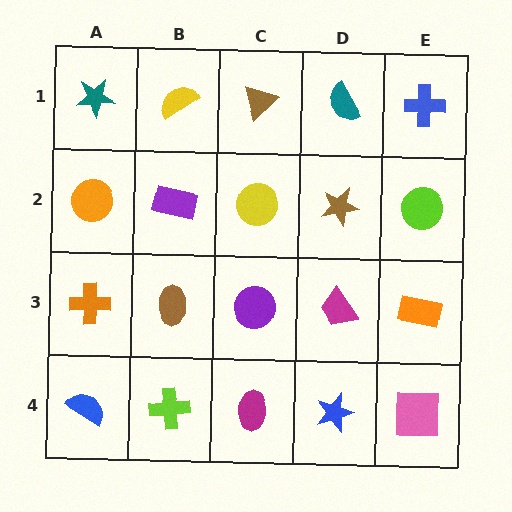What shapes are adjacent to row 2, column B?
A yellow semicircle (row 1, column B), a brown ellipse (row 3, column B), an orange circle (row 2, column A), a yellow circle (row 2, column C).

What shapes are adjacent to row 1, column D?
A brown star (row 2, column D), a brown triangle (row 1, column C), a blue cross (row 1, column E).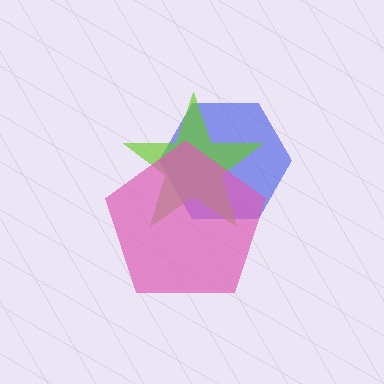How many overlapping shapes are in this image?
There are 3 overlapping shapes in the image.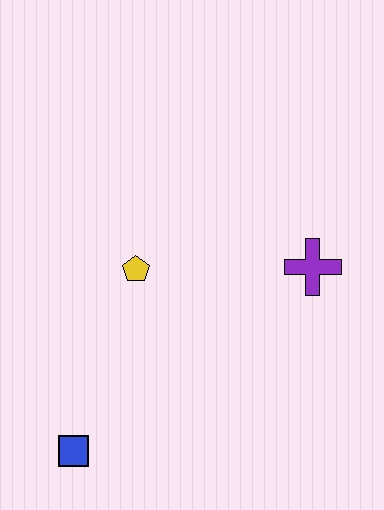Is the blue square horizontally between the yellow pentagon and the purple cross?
No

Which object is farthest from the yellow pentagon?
The blue square is farthest from the yellow pentagon.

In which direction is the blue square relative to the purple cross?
The blue square is to the left of the purple cross.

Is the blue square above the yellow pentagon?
No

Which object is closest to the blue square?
The yellow pentagon is closest to the blue square.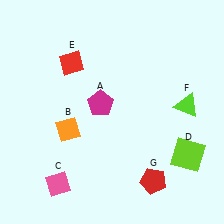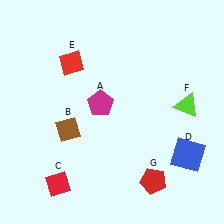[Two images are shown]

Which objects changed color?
B changed from orange to brown. C changed from pink to red. D changed from lime to blue.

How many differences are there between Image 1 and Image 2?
There are 3 differences between the two images.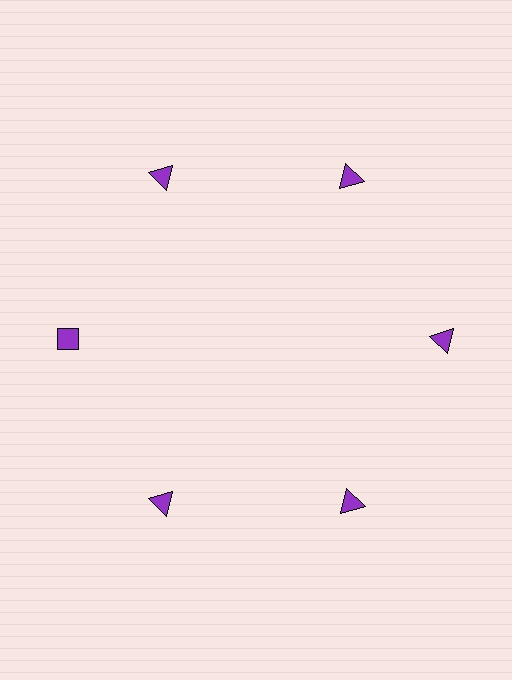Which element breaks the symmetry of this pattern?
The purple diamond at roughly the 9 o'clock position breaks the symmetry. All other shapes are purple triangles.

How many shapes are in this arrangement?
There are 6 shapes arranged in a ring pattern.